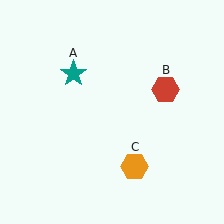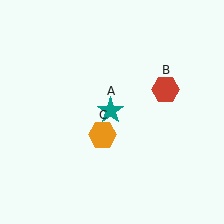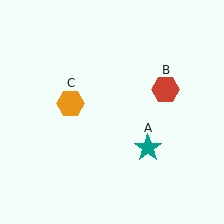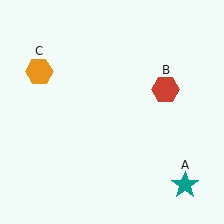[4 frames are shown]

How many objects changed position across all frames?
2 objects changed position: teal star (object A), orange hexagon (object C).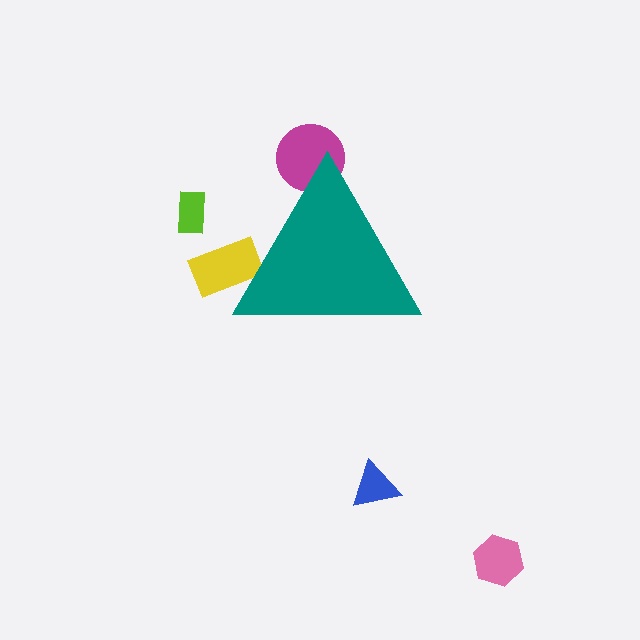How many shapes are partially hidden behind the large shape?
2 shapes are partially hidden.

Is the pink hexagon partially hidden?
No, the pink hexagon is fully visible.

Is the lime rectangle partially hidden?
No, the lime rectangle is fully visible.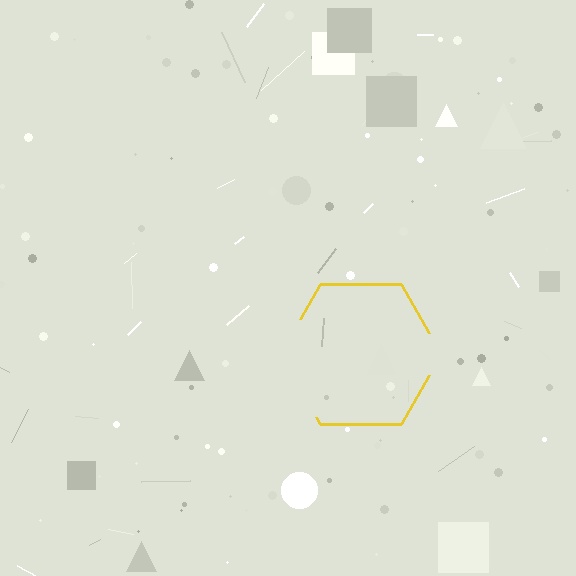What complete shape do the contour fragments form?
The contour fragments form a hexagon.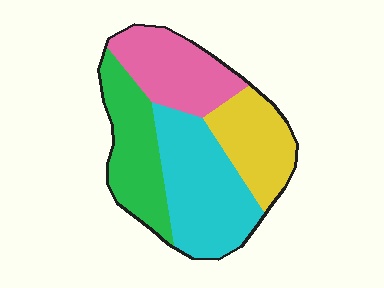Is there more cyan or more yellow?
Cyan.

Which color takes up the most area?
Cyan, at roughly 35%.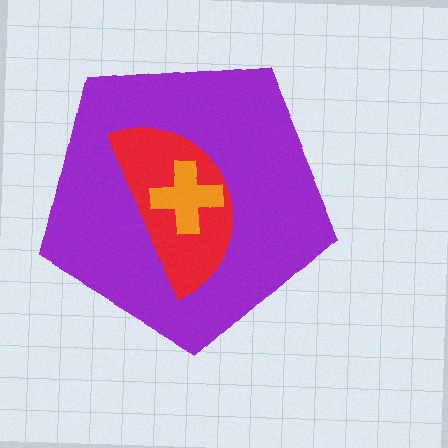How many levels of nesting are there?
3.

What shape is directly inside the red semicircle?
The orange cross.